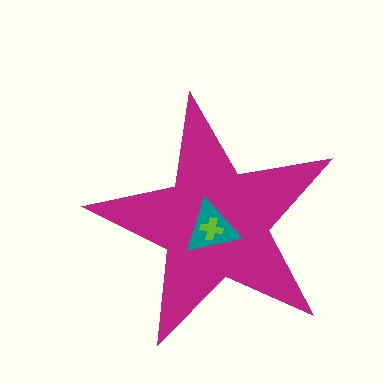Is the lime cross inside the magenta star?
Yes.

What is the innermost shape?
The lime cross.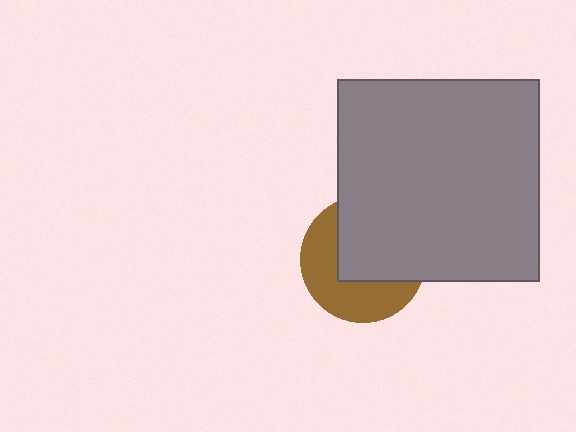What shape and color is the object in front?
The object in front is a gray square.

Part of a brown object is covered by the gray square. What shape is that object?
It is a circle.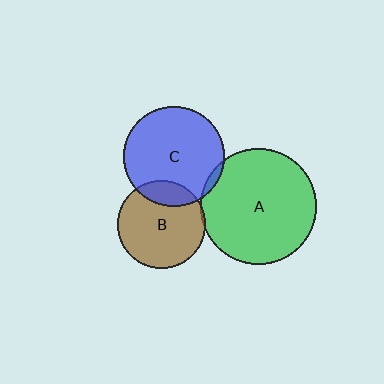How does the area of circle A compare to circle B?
Approximately 1.7 times.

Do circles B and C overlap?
Yes.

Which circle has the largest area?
Circle A (green).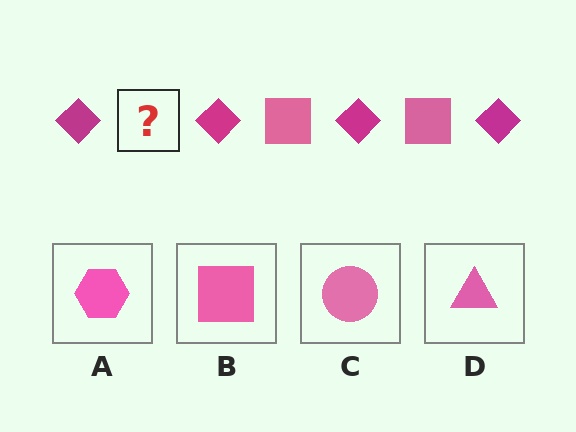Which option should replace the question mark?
Option B.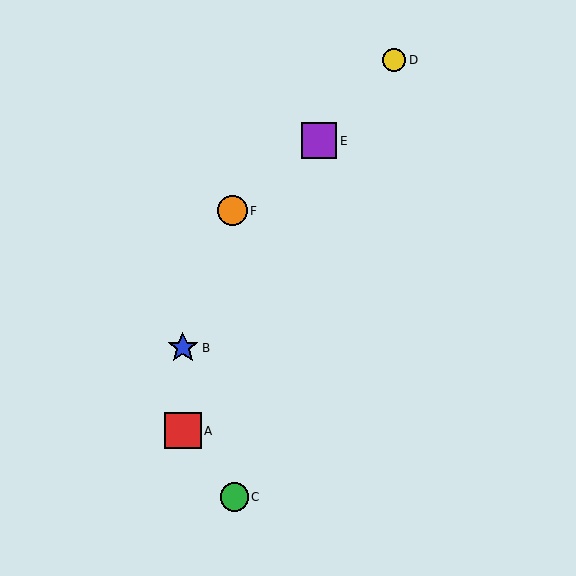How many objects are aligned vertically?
2 objects (A, B) are aligned vertically.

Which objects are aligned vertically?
Objects A, B are aligned vertically.